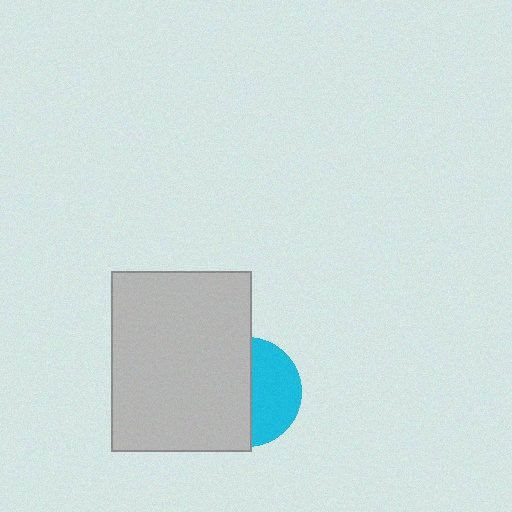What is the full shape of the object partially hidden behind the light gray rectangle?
The partially hidden object is a cyan circle.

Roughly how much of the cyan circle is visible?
A small part of it is visible (roughly 45%).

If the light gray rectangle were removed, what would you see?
You would see the complete cyan circle.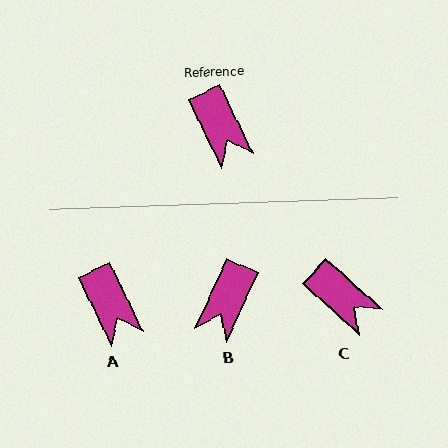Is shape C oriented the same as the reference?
No, it is off by about 23 degrees.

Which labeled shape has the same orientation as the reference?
A.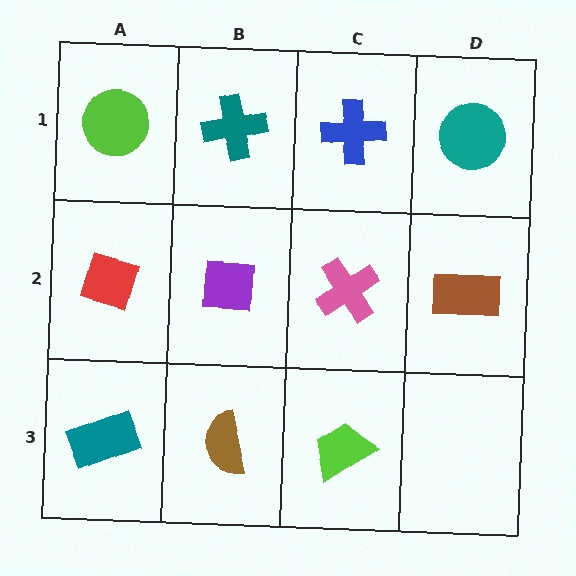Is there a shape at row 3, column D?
No, that cell is empty.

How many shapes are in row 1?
4 shapes.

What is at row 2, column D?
A brown rectangle.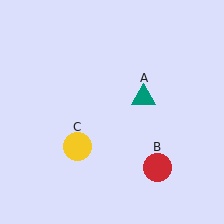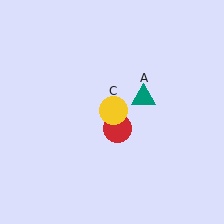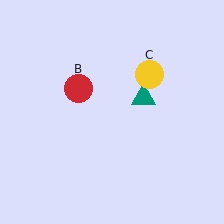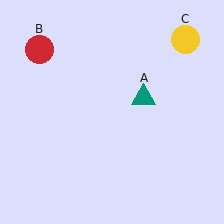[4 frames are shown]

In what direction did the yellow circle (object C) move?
The yellow circle (object C) moved up and to the right.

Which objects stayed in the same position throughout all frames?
Teal triangle (object A) remained stationary.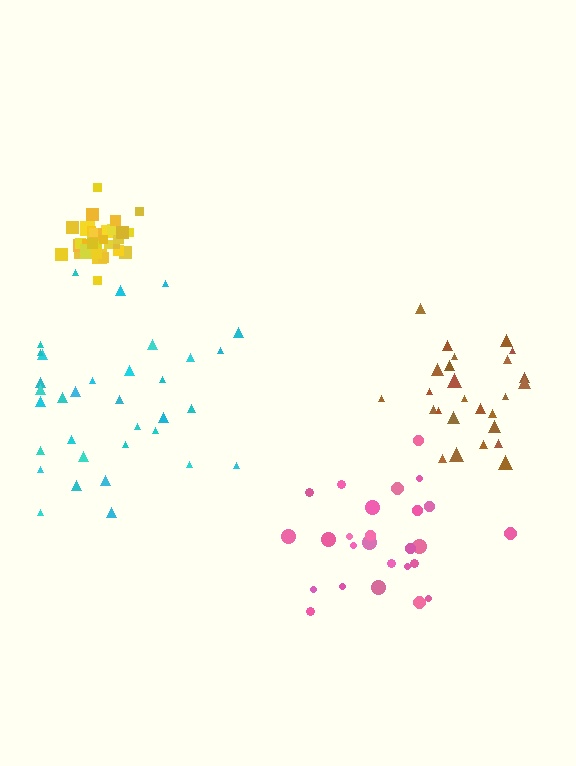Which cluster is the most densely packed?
Yellow.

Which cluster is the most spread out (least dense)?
Cyan.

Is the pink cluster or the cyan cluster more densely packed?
Pink.